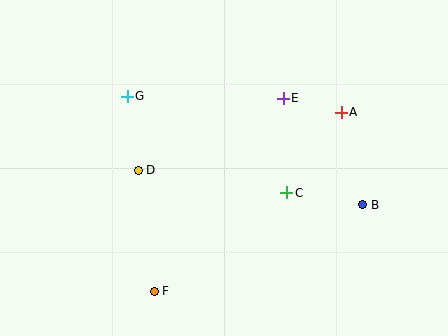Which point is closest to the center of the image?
Point C at (287, 193) is closest to the center.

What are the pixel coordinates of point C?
Point C is at (287, 193).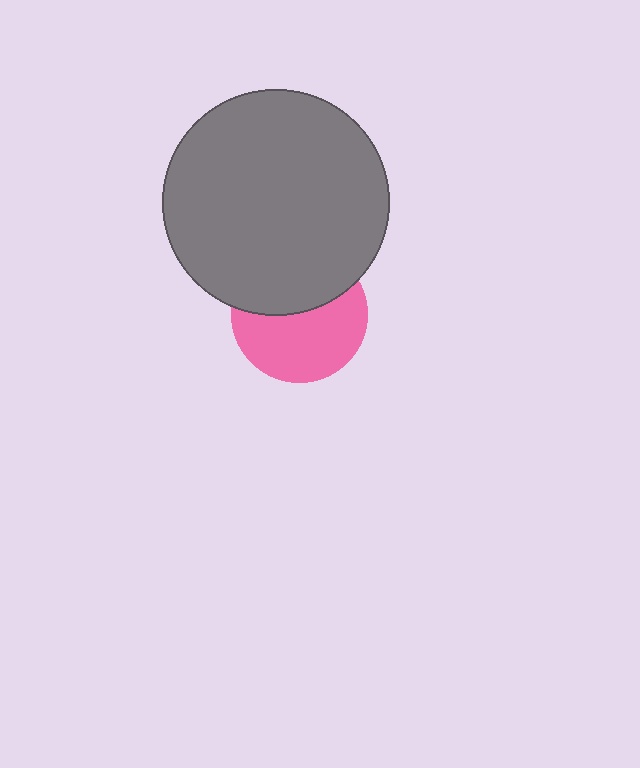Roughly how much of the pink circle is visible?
About half of it is visible (roughly 57%).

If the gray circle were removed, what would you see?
You would see the complete pink circle.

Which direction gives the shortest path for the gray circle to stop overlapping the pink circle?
Moving up gives the shortest separation.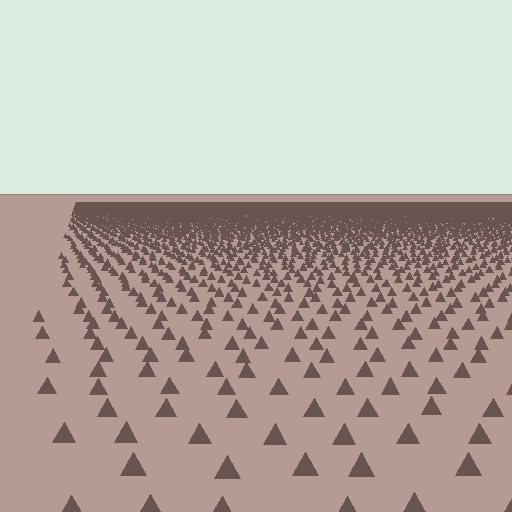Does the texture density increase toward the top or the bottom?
Density increases toward the top.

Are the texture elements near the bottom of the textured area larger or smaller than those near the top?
Larger. Near the bottom, elements are closer to the viewer and appear at a bigger on-screen size.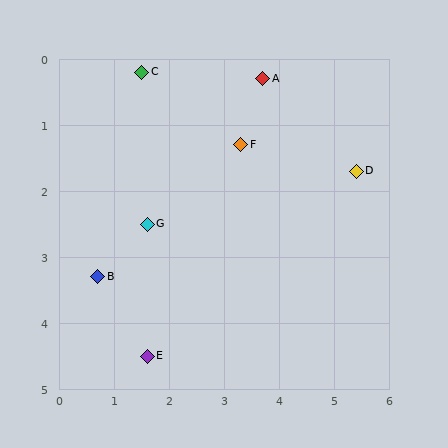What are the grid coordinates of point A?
Point A is at approximately (3.7, 0.3).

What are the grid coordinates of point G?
Point G is at approximately (1.6, 2.5).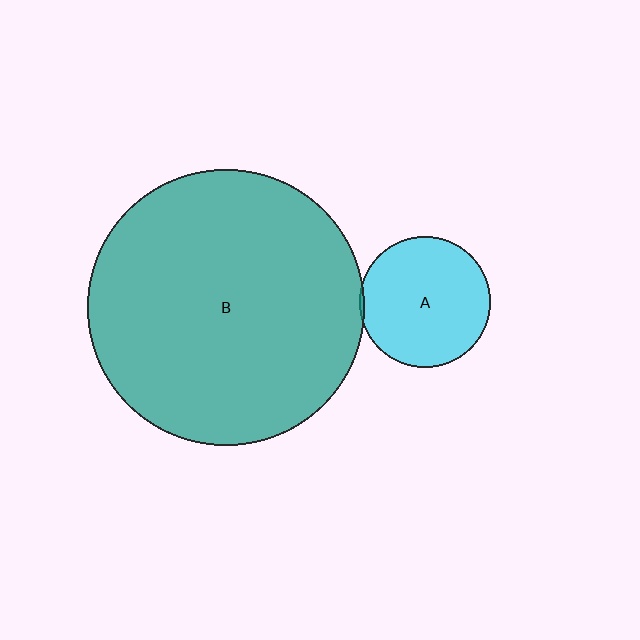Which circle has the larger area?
Circle B (teal).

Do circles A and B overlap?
Yes.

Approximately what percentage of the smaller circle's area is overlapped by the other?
Approximately 5%.